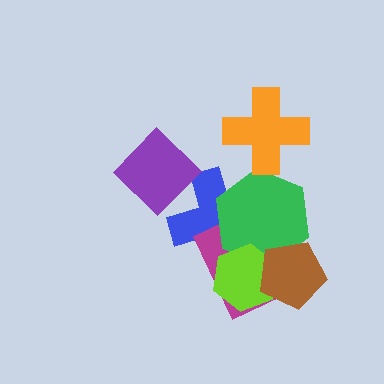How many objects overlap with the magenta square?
4 objects overlap with the magenta square.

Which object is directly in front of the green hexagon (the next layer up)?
The lime hexagon is directly in front of the green hexagon.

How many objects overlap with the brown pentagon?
3 objects overlap with the brown pentagon.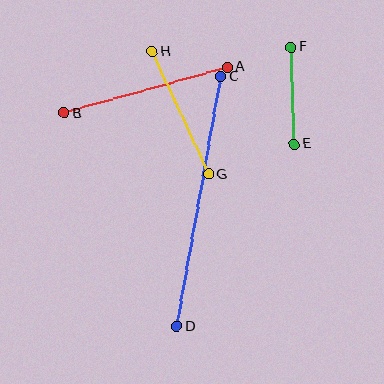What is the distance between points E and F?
The distance is approximately 97 pixels.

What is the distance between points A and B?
The distance is approximately 170 pixels.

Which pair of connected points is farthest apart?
Points C and D are farthest apart.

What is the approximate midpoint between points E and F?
The midpoint is at approximately (293, 95) pixels.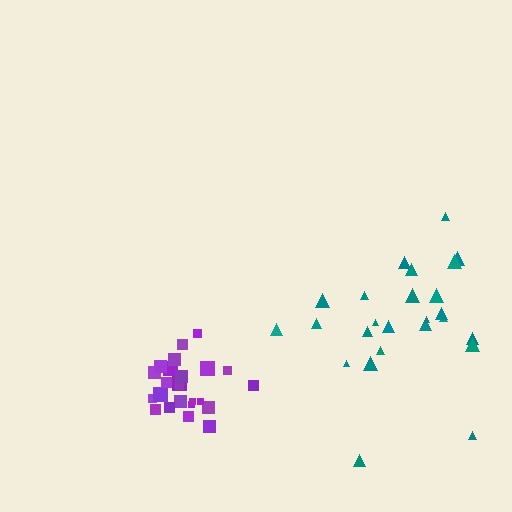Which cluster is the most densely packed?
Purple.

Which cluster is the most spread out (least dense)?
Teal.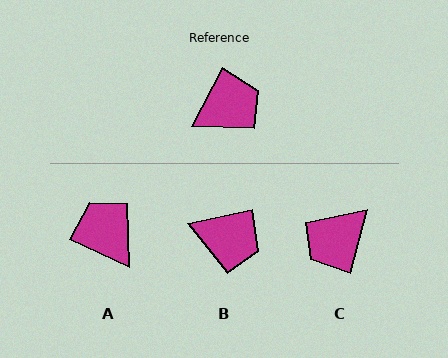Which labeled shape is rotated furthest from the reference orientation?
C, about 166 degrees away.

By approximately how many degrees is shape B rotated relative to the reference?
Approximately 49 degrees clockwise.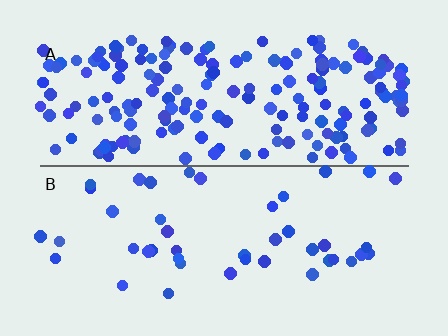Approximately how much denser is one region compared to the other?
Approximately 4.1× — region A over region B.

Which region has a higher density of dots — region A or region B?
A (the top).